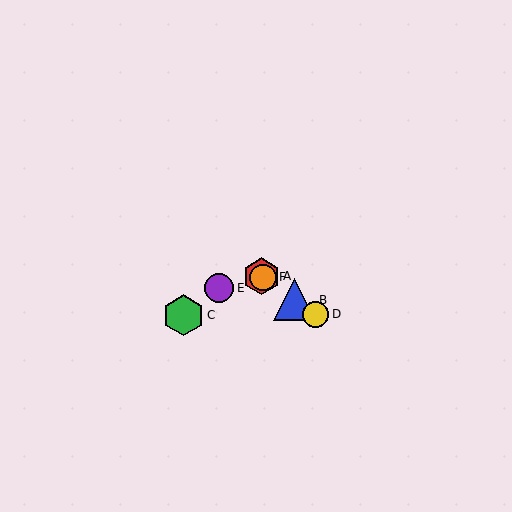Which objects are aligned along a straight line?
Objects A, B, D, F are aligned along a straight line.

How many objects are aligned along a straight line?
4 objects (A, B, D, F) are aligned along a straight line.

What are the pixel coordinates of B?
Object B is at (295, 300).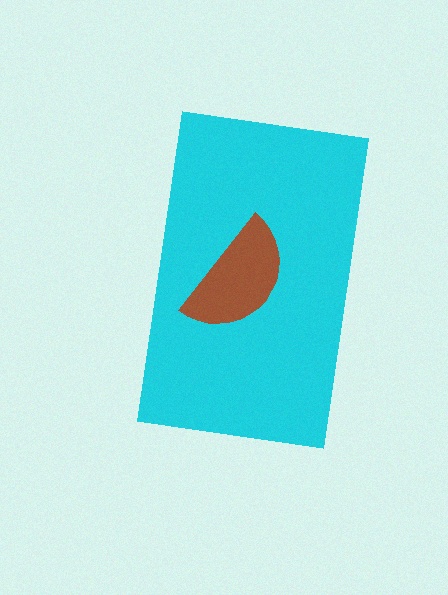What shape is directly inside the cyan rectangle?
The brown semicircle.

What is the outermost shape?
The cyan rectangle.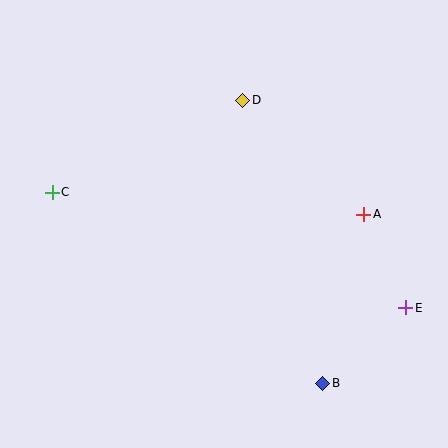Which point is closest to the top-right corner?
Point D is closest to the top-right corner.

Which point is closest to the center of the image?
Point D at (243, 100) is closest to the center.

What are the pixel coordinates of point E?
Point E is at (406, 308).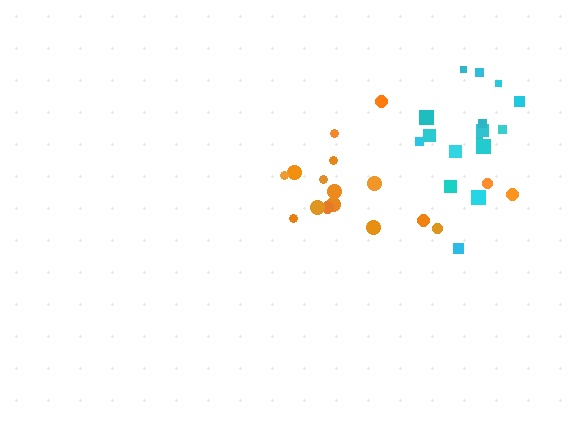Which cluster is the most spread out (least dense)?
Cyan.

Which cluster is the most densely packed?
Orange.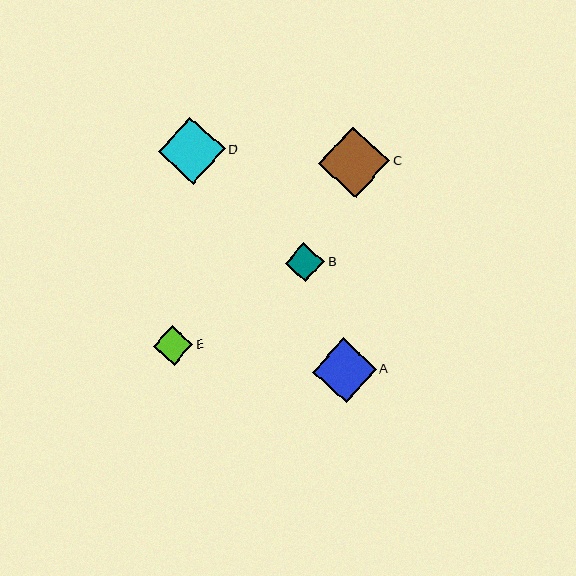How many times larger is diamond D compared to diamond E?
Diamond D is approximately 1.7 times the size of diamond E.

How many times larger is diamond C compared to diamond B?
Diamond C is approximately 1.8 times the size of diamond B.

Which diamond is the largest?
Diamond C is the largest with a size of approximately 71 pixels.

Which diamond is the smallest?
Diamond B is the smallest with a size of approximately 39 pixels.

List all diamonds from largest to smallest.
From largest to smallest: C, D, A, E, B.